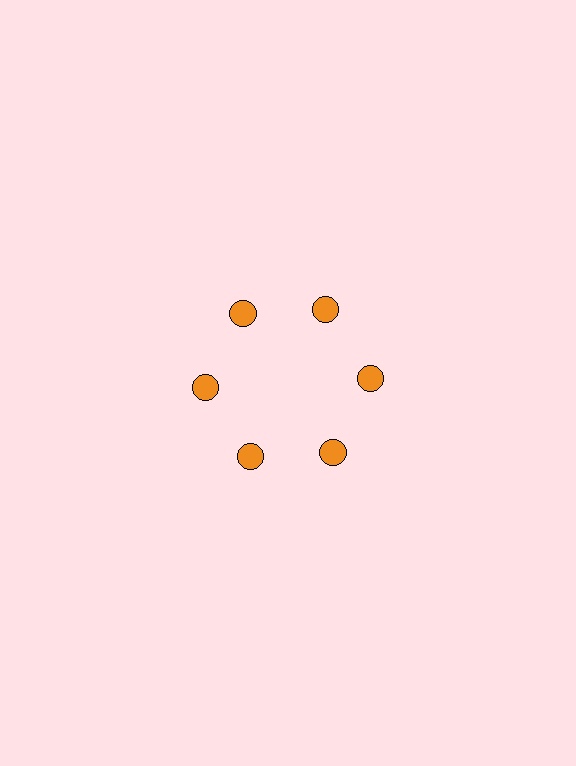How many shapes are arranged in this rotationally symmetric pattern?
There are 6 shapes, arranged in 6 groups of 1.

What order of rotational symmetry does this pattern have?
This pattern has 6-fold rotational symmetry.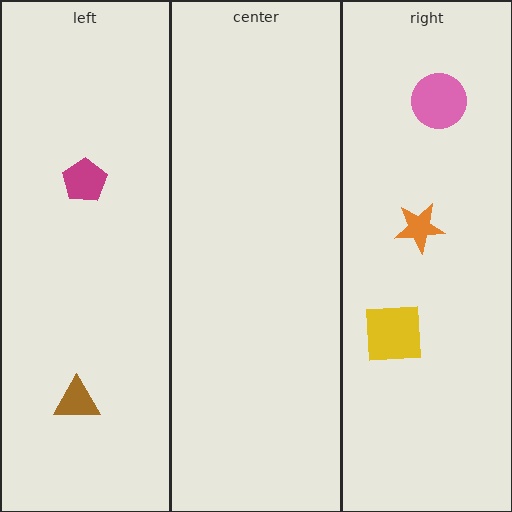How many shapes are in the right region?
3.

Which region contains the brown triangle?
The left region.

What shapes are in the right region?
The pink circle, the orange star, the yellow square.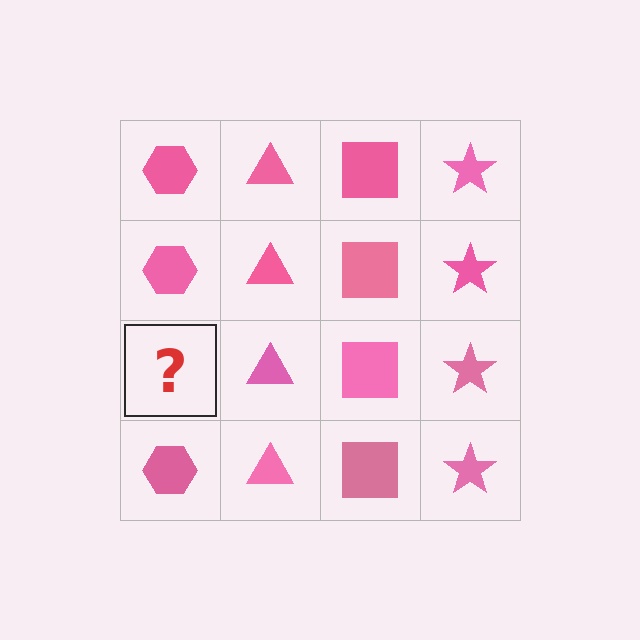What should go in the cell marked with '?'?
The missing cell should contain a pink hexagon.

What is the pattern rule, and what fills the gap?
The rule is that each column has a consistent shape. The gap should be filled with a pink hexagon.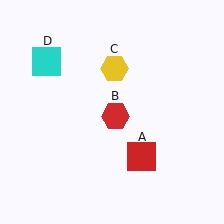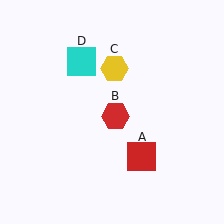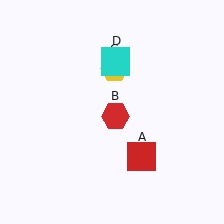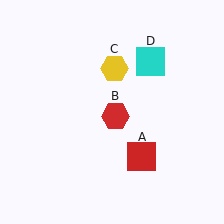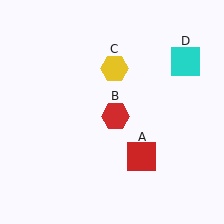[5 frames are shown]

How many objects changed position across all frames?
1 object changed position: cyan square (object D).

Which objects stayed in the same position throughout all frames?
Red square (object A) and red hexagon (object B) and yellow hexagon (object C) remained stationary.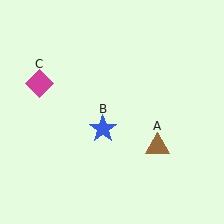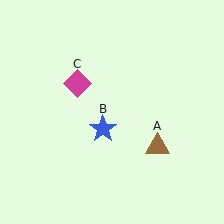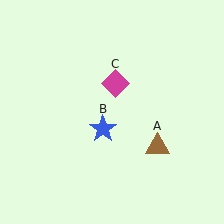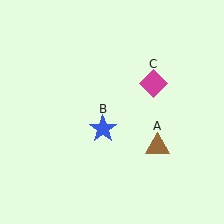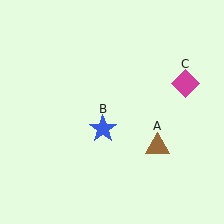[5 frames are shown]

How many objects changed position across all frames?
1 object changed position: magenta diamond (object C).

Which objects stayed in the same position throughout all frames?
Brown triangle (object A) and blue star (object B) remained stationary.